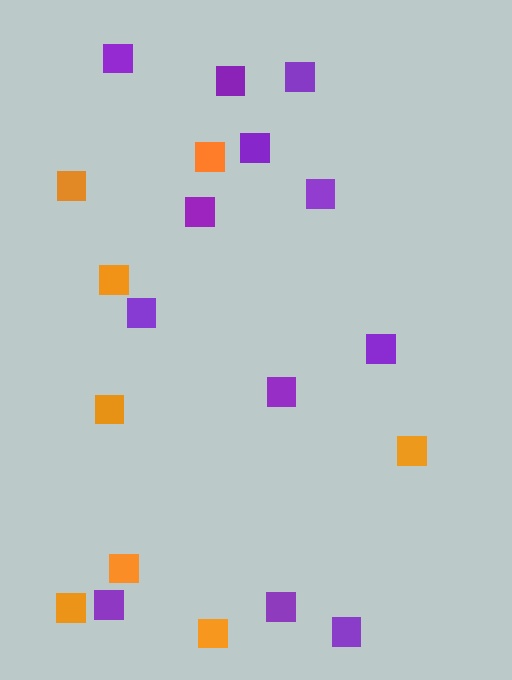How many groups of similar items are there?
There are 2 groups: one group of purple squares (12) and one group of orange squares (8).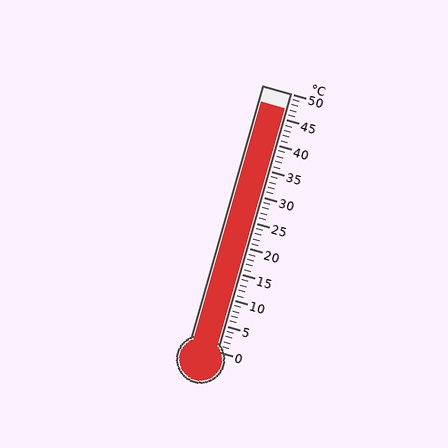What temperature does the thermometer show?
The thermometer shows approximately 47°C.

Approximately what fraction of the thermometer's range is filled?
The thermometer is filled to approximately 95% of its range.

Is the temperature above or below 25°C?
The temperature is above 25°C.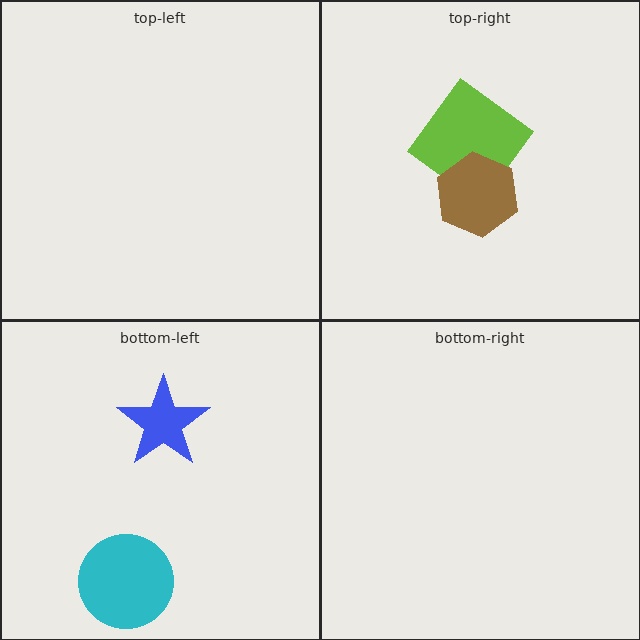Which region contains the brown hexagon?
The top-right region.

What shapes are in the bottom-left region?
The cyan circle, the blue star.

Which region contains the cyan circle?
The bottom-left region.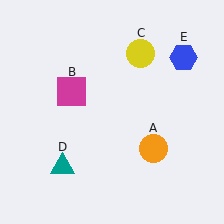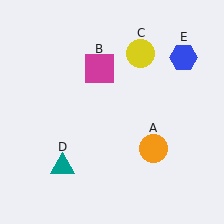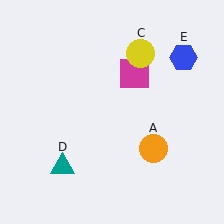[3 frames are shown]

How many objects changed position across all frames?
1 object changed position: magenta square (object B).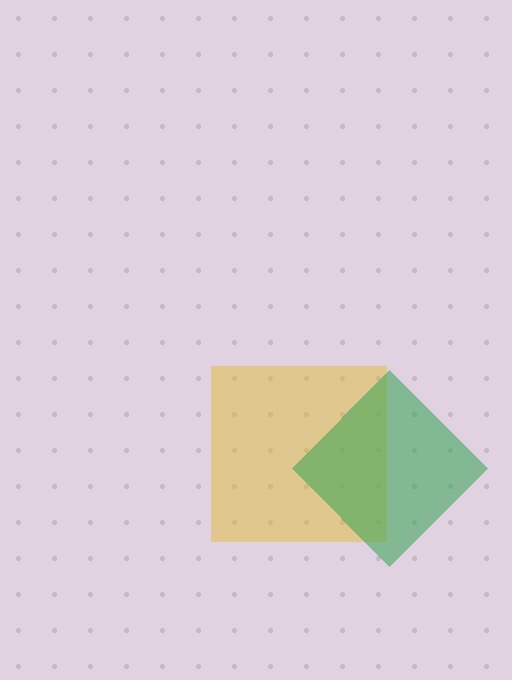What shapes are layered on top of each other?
The layered shapes are: a yellow square, a green diamond.